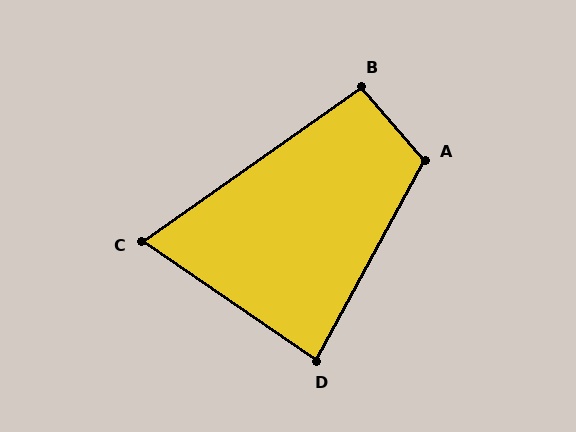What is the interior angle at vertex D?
Approximately 84 degrees (acute).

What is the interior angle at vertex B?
Approximately 96 degrees (obtuse).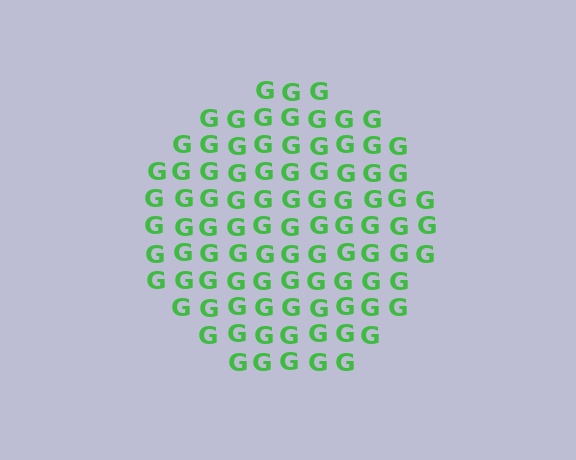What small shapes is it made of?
It is made of small letter G's.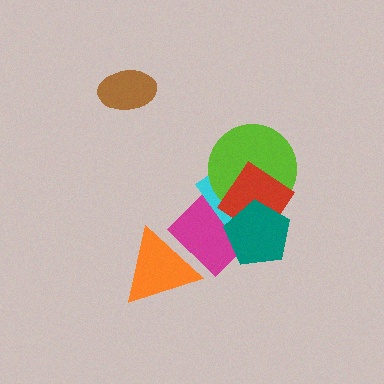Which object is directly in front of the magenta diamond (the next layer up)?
The cyan rectangle is directly in front of the magenta diamond.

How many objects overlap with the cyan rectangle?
4 objects overlap with the cyan rectangle.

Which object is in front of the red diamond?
The teal pentagon is in front of the red diamond.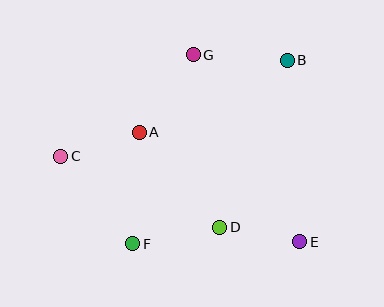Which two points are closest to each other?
Points D and E are closest to each other.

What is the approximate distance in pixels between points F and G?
The distance between F and G is approximately 198 pixels.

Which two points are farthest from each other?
Points C and E are farthest from each other.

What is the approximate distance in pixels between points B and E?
The distance between B and E is approximately 182 pixels.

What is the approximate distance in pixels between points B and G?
The distance between B and G is approximately 94 pixels.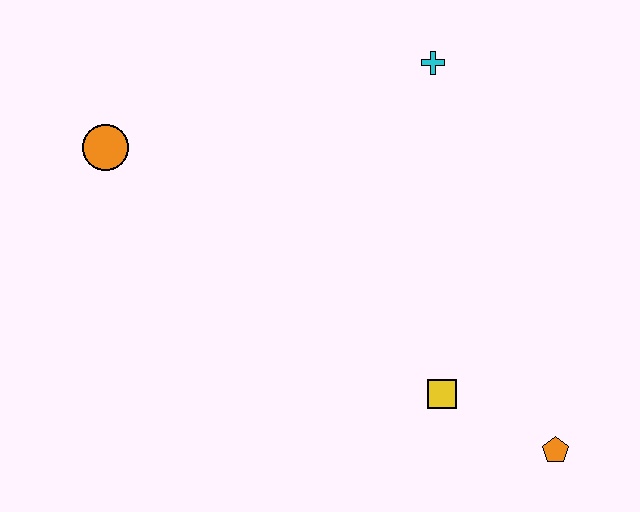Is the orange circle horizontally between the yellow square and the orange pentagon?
No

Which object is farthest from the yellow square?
The orange circle is farthest from the yellow square.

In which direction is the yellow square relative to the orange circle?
The yellow square is to the right of the orange circle.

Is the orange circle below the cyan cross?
Yes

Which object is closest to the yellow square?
The orange pentagon is closest to the yellow square.